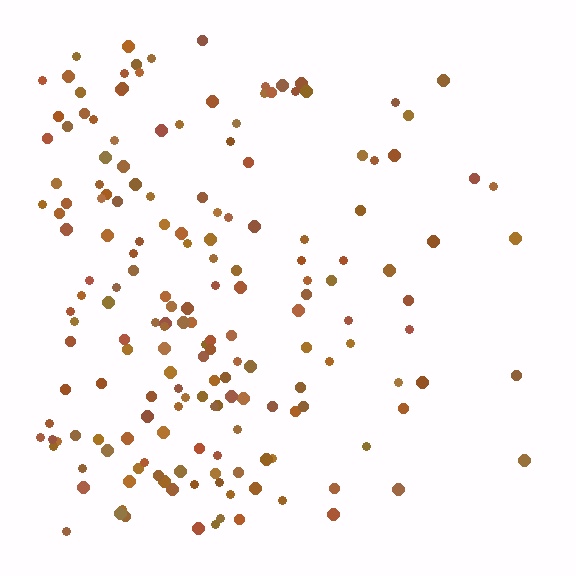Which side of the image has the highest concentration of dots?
The left.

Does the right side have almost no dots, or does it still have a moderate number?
Still a moderate number, just noticeably fewer than the left.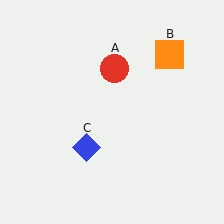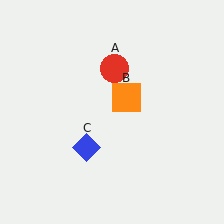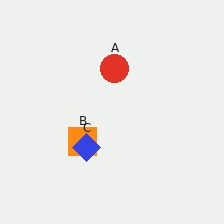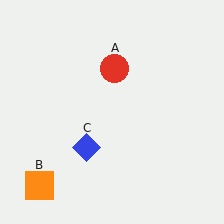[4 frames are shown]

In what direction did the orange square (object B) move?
The orange square (object B) moved down and to the left.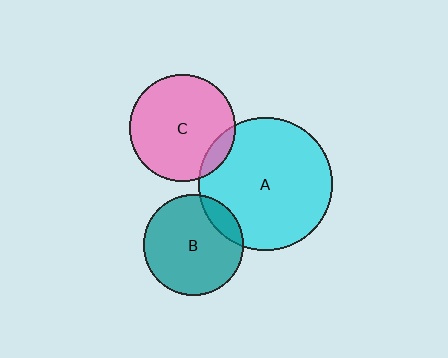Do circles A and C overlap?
Yes.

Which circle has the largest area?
Circle A (cyan).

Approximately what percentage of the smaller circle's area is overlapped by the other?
Approximately 10%.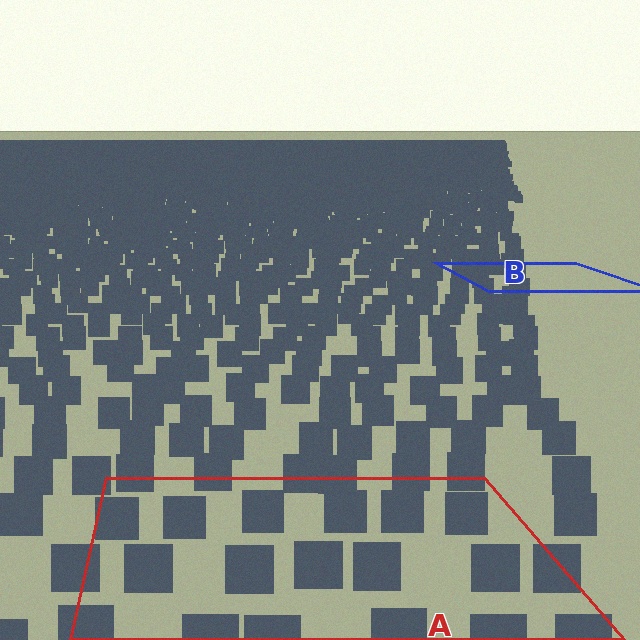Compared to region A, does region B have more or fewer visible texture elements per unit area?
Region B has more texture elements per unit area — they are packed more densely because it is farther away.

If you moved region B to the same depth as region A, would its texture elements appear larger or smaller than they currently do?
They would appear larger. At a closer depth, the same texture elements are projected at a bigger on-screen size.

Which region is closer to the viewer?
Region A is closer. The texture elements there are larger and more spread out.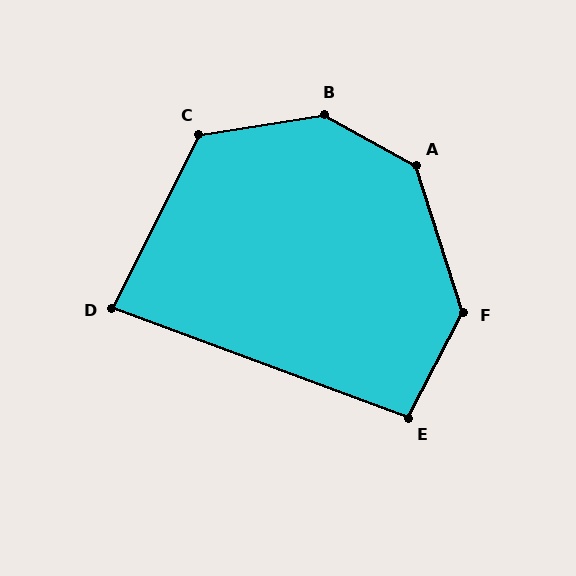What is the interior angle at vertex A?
Approximately 137 degrees (obtuse).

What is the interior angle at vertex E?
Approximately 97 degrees (obtuse).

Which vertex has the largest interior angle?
B, at approximately 142 degrees.